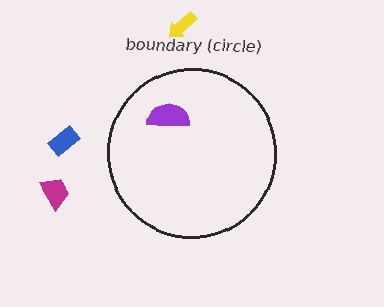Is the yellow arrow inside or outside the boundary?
Outside.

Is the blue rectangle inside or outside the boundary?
Outside.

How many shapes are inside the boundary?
1 inside, 3 outside.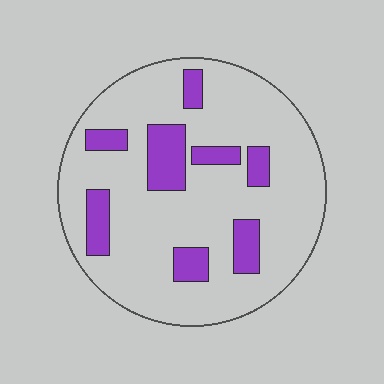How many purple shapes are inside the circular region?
8.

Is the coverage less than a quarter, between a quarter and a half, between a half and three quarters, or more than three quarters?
Less than a quarter.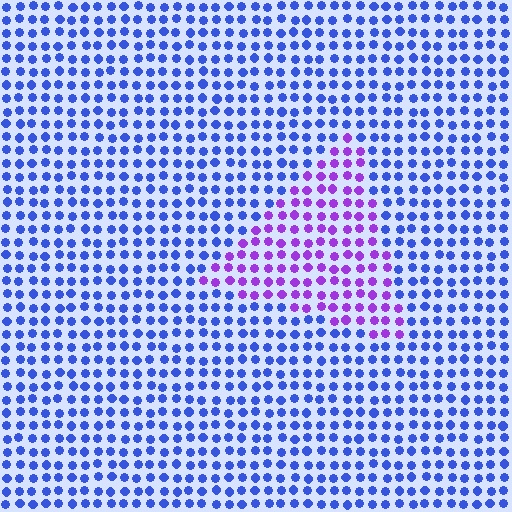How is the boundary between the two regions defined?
The boundary is defined purely by a slight shift in hue (about 49 degrees). Spacing, size, and orientation are identical on both sides.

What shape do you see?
I see a triangle.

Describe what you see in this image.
The image is filled with small blue elements in a uniform arrangement. A triangle-shaped region is visible where the elements are tinted to a slightly different hue, forming a subtle color boundary.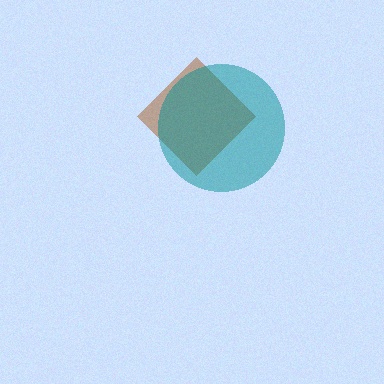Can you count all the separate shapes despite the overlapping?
Yes, there are 2 separate shapes.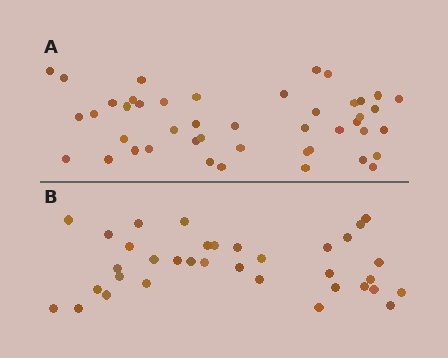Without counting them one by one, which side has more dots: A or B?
Region A (the top region) has more dots.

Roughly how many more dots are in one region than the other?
Region A has roughly 10 or so more dots than region B.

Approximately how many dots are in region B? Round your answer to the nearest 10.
About 40 dots. (The exact count is 35, which rounds to 40.)